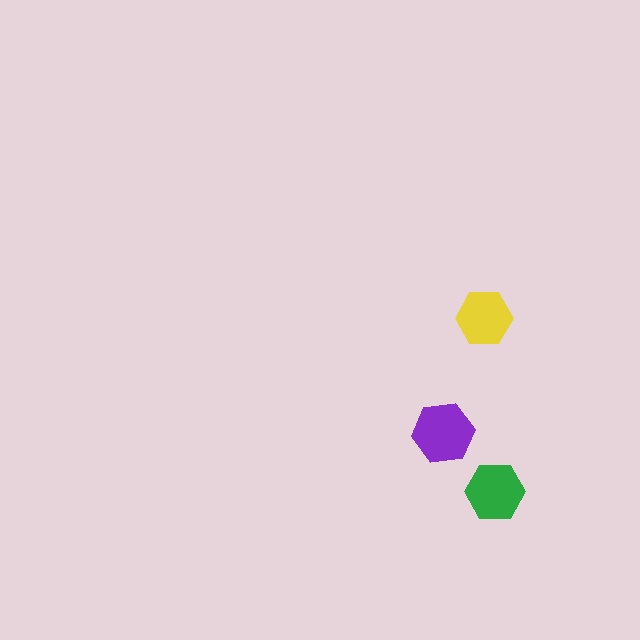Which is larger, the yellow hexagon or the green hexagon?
The green one.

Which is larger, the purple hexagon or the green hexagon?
The purple one.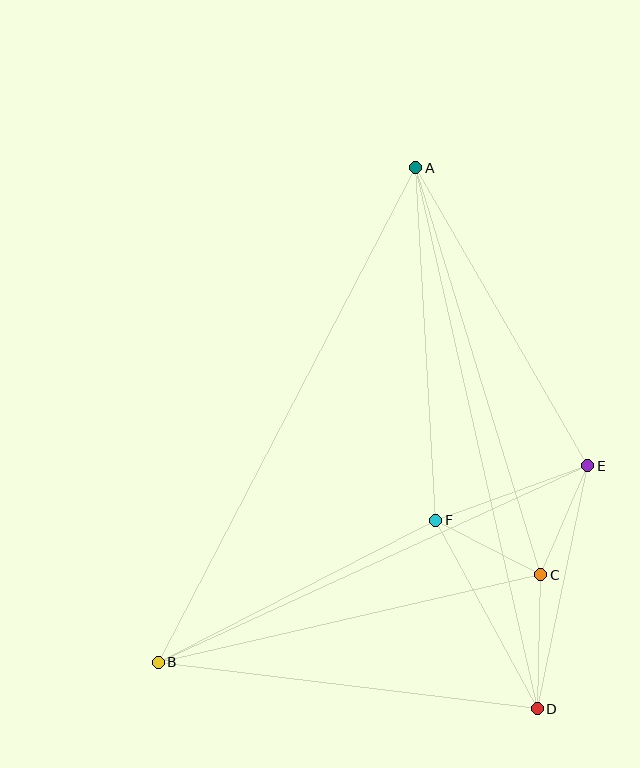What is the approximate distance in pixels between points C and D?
The distance between C and D is approximately 134 pixels.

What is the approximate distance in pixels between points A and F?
The distance between A and F is approximately 353 pixels.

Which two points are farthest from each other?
Points A and B are farthest from each other.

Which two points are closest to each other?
Points C and F are closest to each other.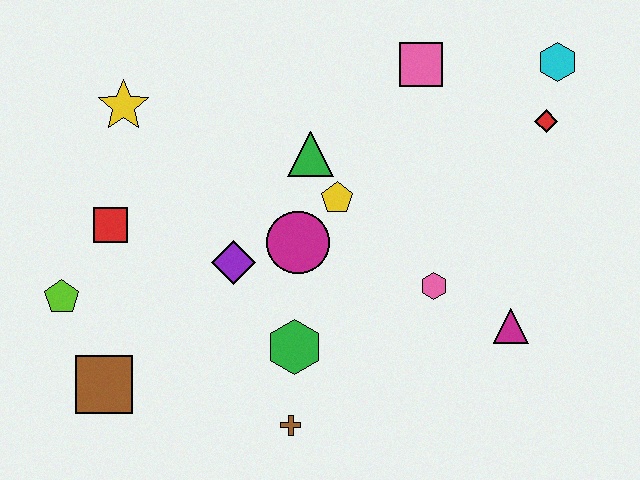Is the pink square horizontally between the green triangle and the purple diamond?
No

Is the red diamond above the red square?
Yes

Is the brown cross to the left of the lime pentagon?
No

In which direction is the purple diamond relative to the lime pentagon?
The purple diamond is to the right of the lime pentagon.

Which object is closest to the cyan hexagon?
The red diamond is closest to the cyan hexagon.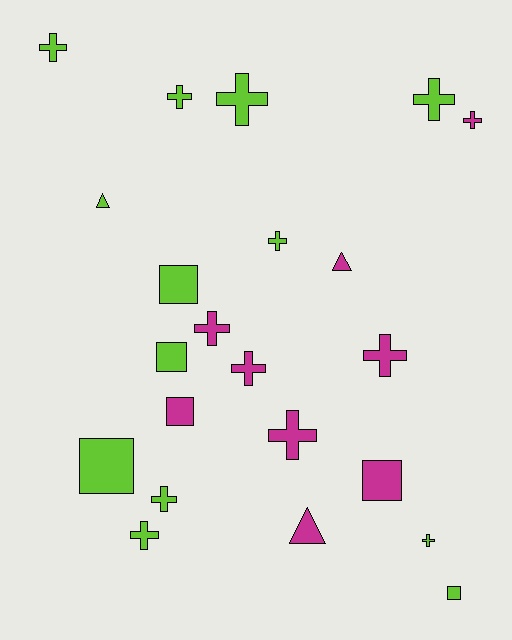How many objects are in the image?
There are 22 objects.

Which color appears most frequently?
Lime, with 13 objects.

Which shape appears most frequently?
Cross, with 13 objects.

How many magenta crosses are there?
There are 5 magenta crosses.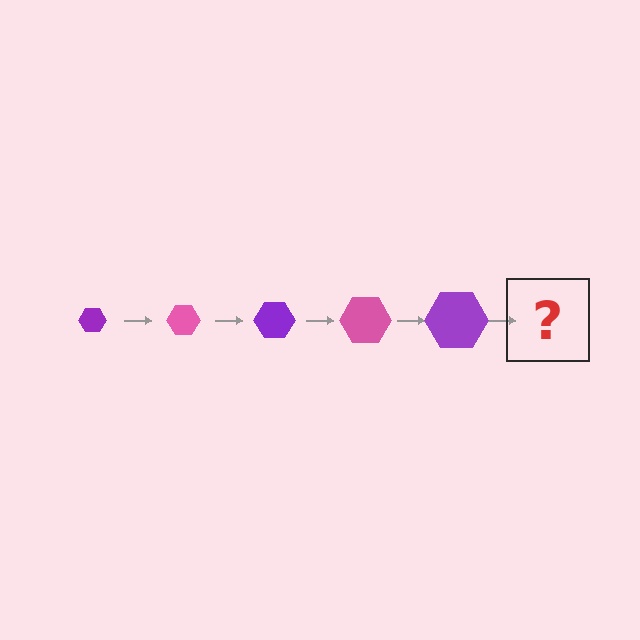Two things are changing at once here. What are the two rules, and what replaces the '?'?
The two rules are that the hexagon grows larger each step and the color cycles through purple and pink. The '?' should be a pink hexagon, larger than the previous one.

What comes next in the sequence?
The next element should be a pink hexagon, larger than the previous one.